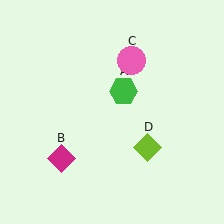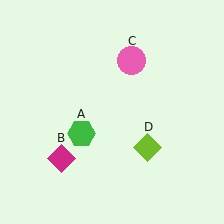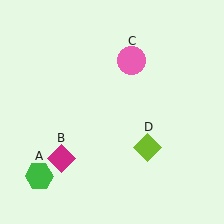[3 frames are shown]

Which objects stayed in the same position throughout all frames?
Magenta diamond (object B) and pink circle (object C) and lime diamond (object D) remained stationary.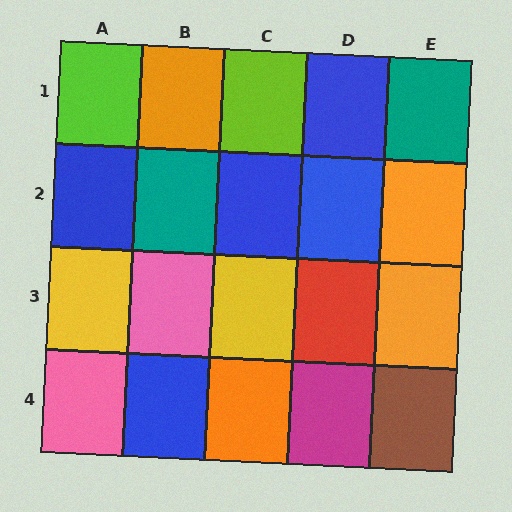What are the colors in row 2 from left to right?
Blue, teal, blue, blue, orange.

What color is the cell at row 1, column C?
Lime.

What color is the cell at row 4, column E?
Brown.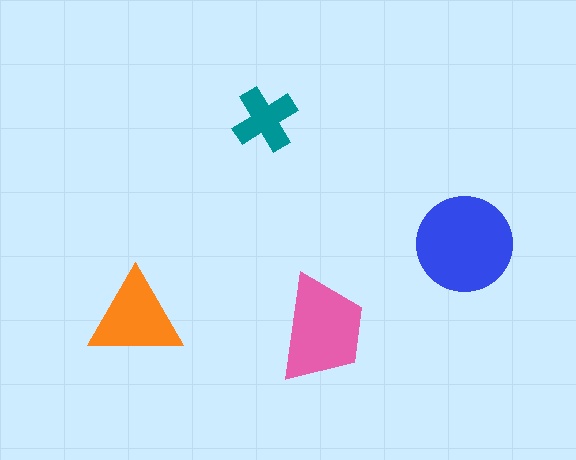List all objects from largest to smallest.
The blue circle, the pink trapezoid, the orange triangle, the teal cross.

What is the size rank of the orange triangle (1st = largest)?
3rd.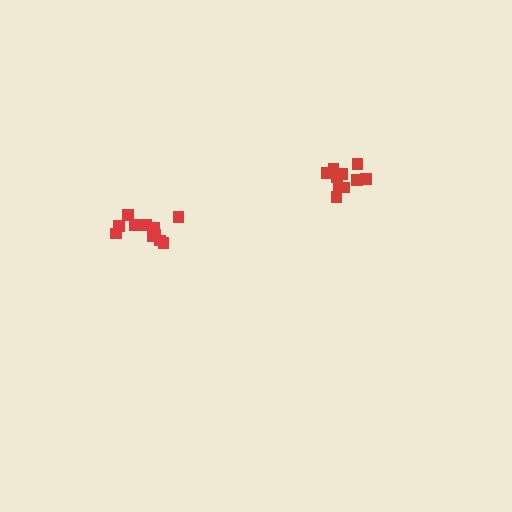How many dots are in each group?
Group 1: 10 dots, Group 2: 13 dots (23 total).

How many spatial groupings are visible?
There are 2 spatial groupings.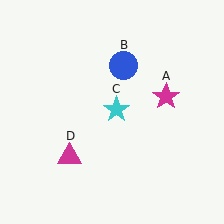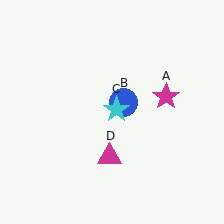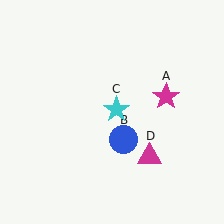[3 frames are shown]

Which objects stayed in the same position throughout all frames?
Magenta star (object A) and cyan star (object C) remained stationary.